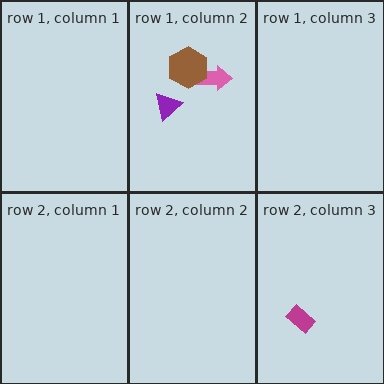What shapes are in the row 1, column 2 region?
The pink arrow, the brown hexagon, the purple triangle.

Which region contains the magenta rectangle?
The row 2, column 3 region.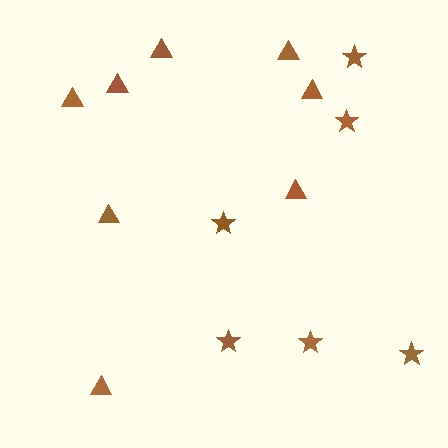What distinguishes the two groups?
There are 2 groups: one group of triangles (8) and one group of stars (6).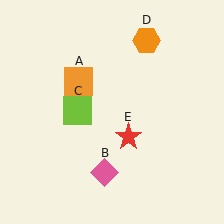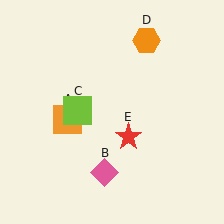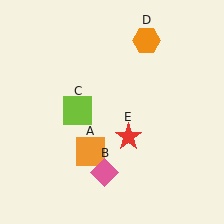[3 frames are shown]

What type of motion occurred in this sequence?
The orange square (object A) rotated counterclockwise around the center of the scene.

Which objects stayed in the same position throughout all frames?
Pink diamond (object B) and lime square (object C) and orange hexagon (object D) and red star (object E) remained stationary.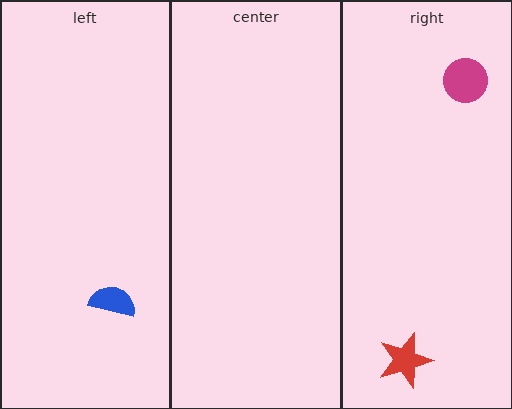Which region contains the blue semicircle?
The left region.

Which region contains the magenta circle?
The right region.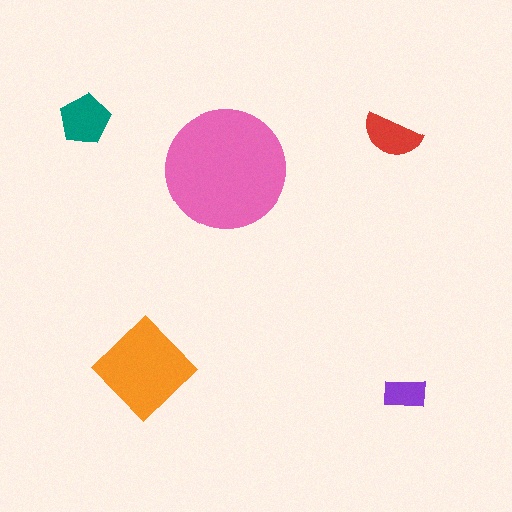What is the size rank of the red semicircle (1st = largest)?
4th.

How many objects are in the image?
There are 5 objects in the image.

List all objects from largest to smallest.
The pink circle, the orange diamond, the teal pentagon, the red semicircle, the purple rectangle.